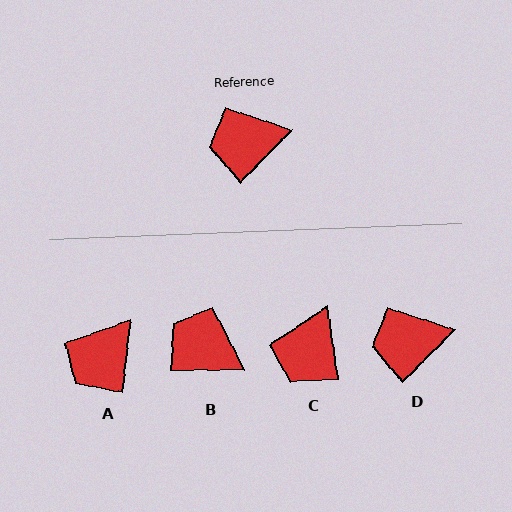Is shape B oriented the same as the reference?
No, it is off by about 44 degrees.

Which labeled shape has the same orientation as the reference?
D.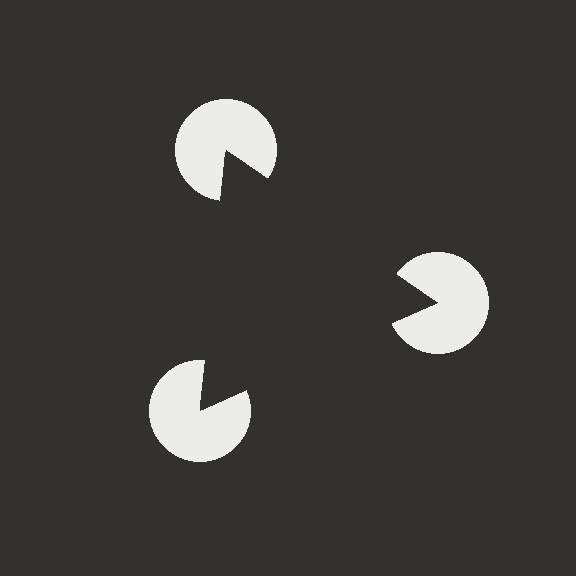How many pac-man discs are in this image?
There are 3 — one at each vertex of the illusory triangle.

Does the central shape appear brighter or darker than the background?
It typically appears slightly darker than the background, even though no actual brightness change is drawn.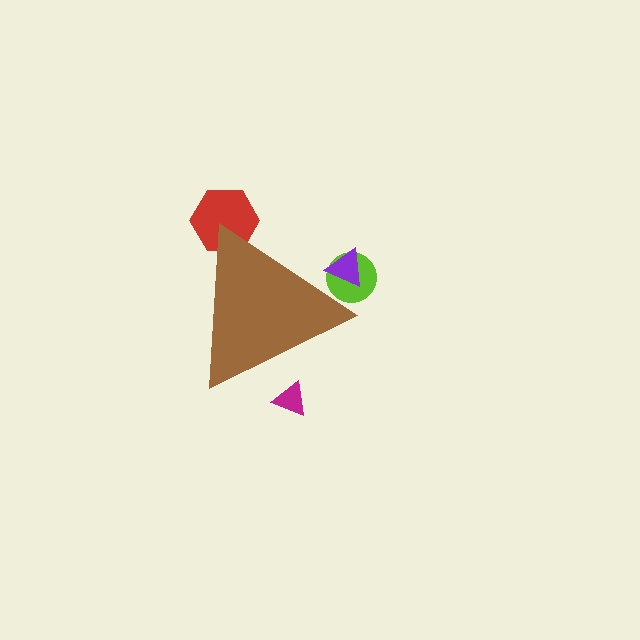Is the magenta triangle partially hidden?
Yes, the magenta triangle is partially hidden behind the brown triangle.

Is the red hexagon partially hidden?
Yes, the red hexagon is partially hidden behind the brown triangle.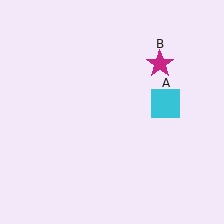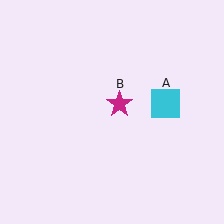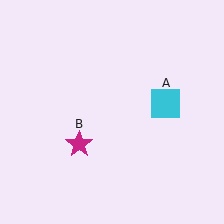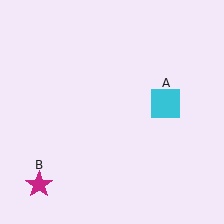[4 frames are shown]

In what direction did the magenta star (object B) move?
The magenta star (object B) moved down and to the left.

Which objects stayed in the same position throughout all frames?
Cyan square (object A) remained stationary.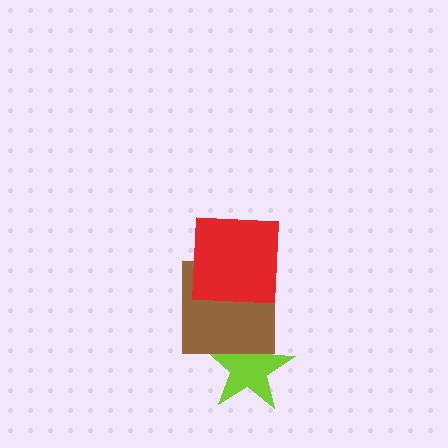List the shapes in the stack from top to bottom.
From top to bottom: the red square, the brown square, the lime star.